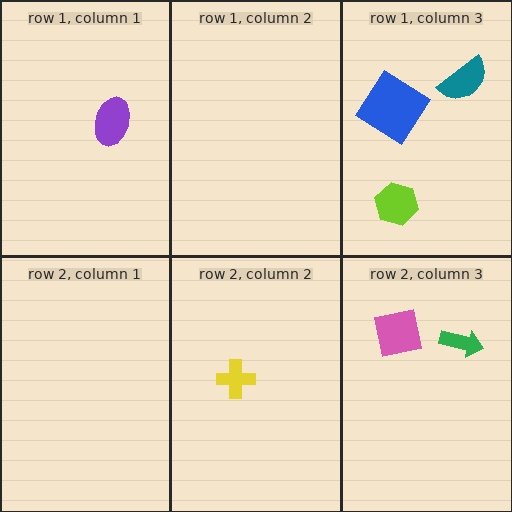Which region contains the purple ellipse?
The row 1, column 1 region.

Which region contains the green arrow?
The row 2, column 3 region.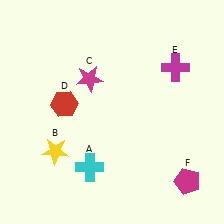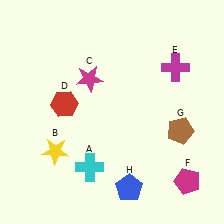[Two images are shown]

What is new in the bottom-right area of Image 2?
A brown pentagon (G) was added in the bottom-right area of Image 2.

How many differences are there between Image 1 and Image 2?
There are 2 differences between the two images.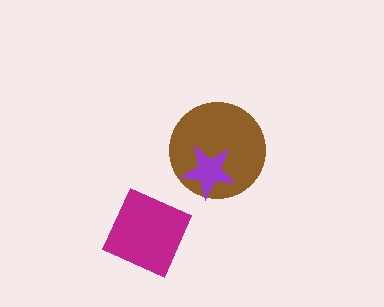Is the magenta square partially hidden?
No, no other shape covers it.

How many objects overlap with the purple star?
1 object overlaps with the purple star.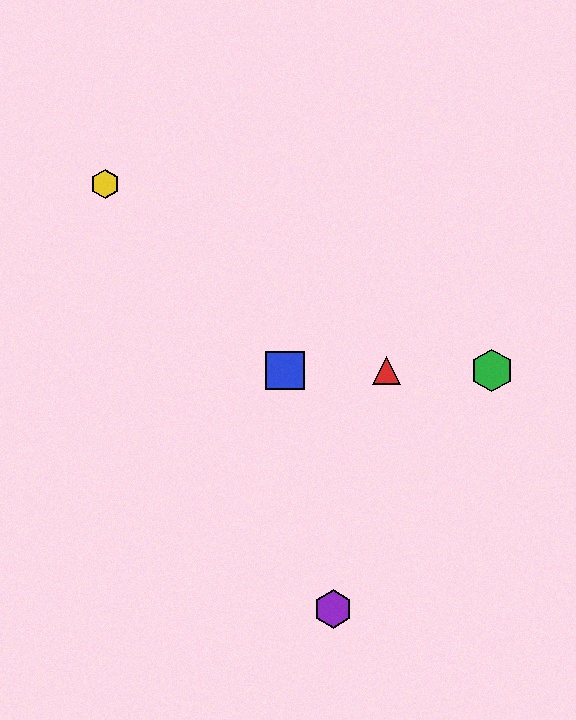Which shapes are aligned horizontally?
The red triangle, the blue square, the green hexagon are aligned horizontally.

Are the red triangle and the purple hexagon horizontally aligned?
No, the red triangle is at y≈370 and the purple hexagon is at y≈609.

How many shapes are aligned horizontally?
3 shapes (the red triangle, the blue square, the green hexagon) are aligned horizontally.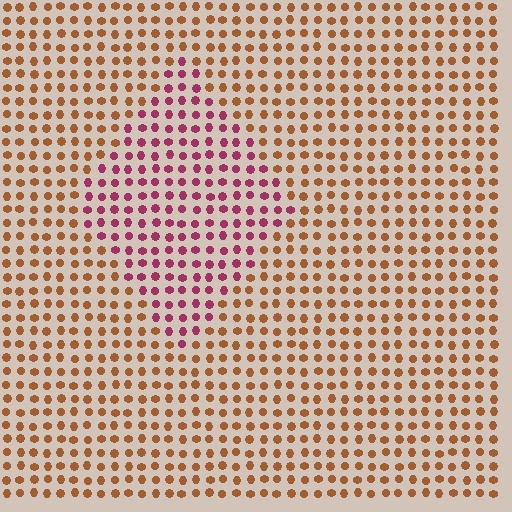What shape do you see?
I see a diamond.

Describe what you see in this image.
The image is filled with small brown elements in a uniform arrangement. A diamond-shaped region is visible where the elements are tinted to a slightly different hue, forming a subtle color boundary.